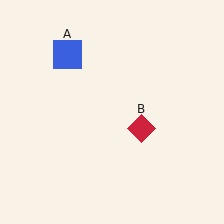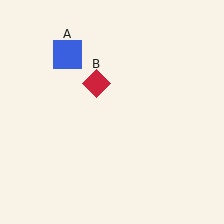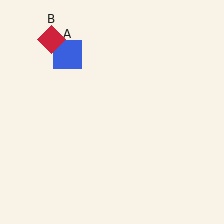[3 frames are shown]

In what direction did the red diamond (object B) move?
The red diamond (object B) moved up and to the left.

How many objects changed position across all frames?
1 object changed position: red diamond (object B).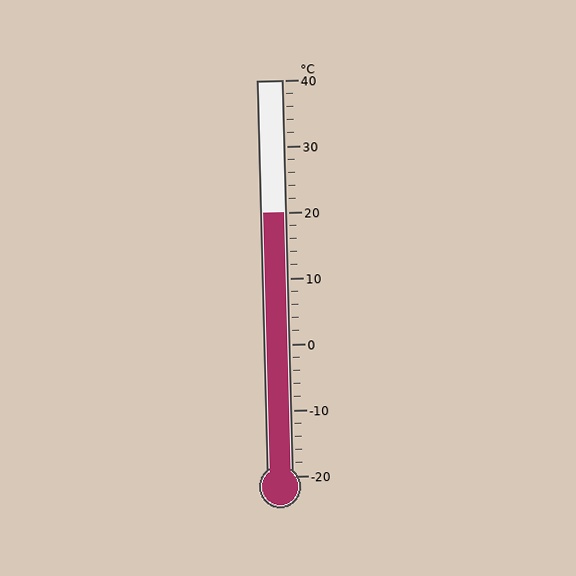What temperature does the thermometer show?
The thermometer shows approximately 20°C.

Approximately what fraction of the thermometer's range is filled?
The thermometer is filled to approximately 65% of its range.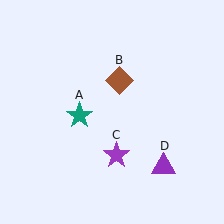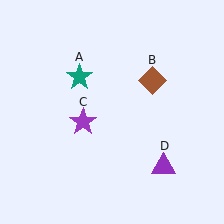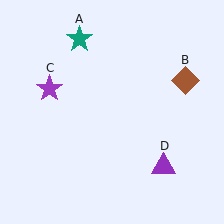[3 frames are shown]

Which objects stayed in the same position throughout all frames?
Purple triangle (object D) remained stationary.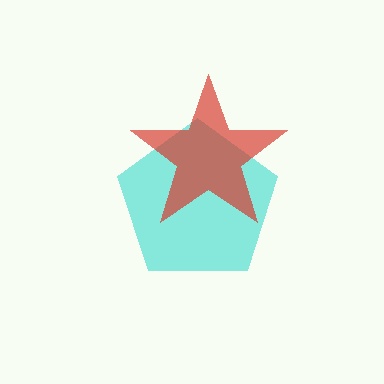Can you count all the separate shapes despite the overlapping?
Yes, there are 2 separate shapes.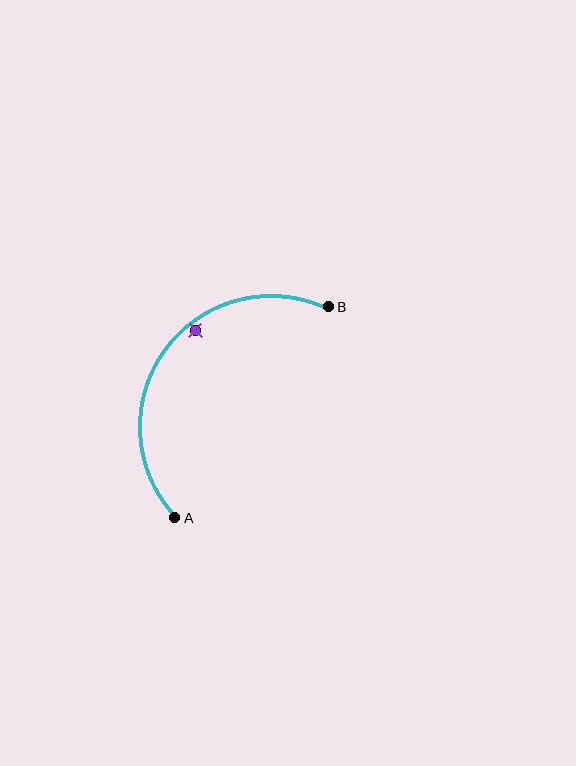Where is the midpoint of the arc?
The arc midpoint is the point on the curve farthest from the straight line joining A and B. It sits above and to the left of that line.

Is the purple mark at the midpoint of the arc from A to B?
No — the purple mark does not lie on the arc at all. It sits slightly inside the curve.